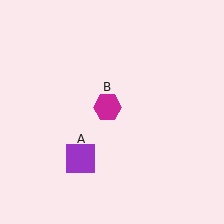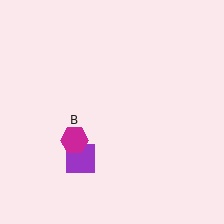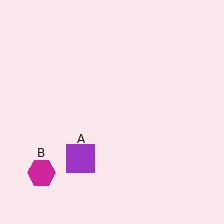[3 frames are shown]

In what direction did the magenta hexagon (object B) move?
The magenta hexagon (object B) moved down and to the left.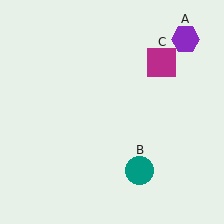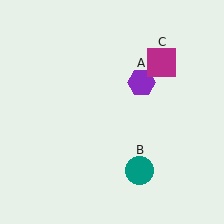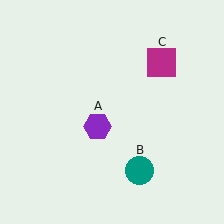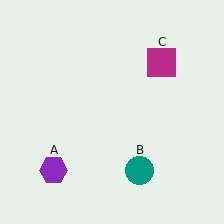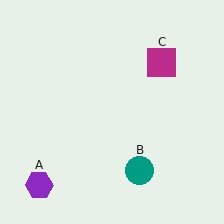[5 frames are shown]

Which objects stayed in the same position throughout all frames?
Teal circle (object B) and magenta square (object C) remained stationary.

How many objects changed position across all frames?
1 object changed position: purple hexagon (object A).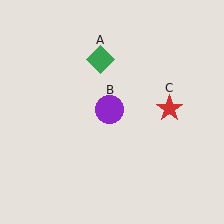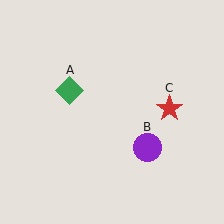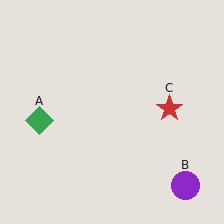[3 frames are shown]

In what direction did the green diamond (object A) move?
The green diamond (object A) moved down and to the left.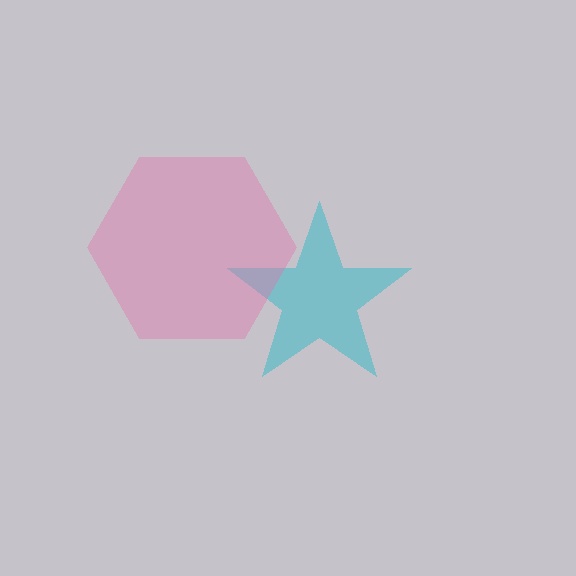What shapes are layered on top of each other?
The layered shapes are: a cyan star, a pink hexagon.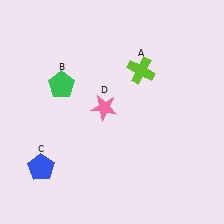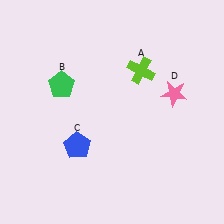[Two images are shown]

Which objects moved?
The objects that moved are: the blue pentagon (C), the pink star (D).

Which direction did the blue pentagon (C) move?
The blue pentagon (C) moved right.